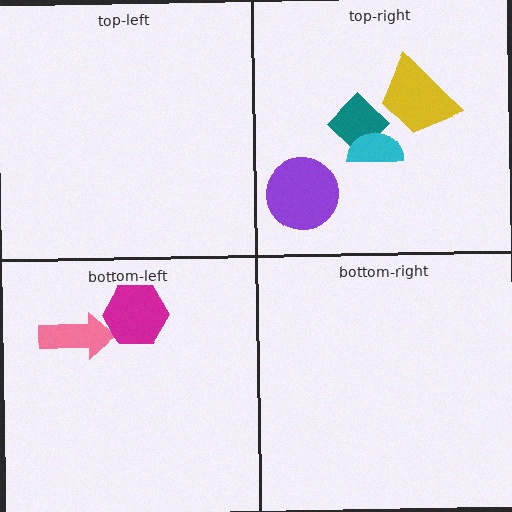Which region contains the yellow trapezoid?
The top-right region.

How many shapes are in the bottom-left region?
2.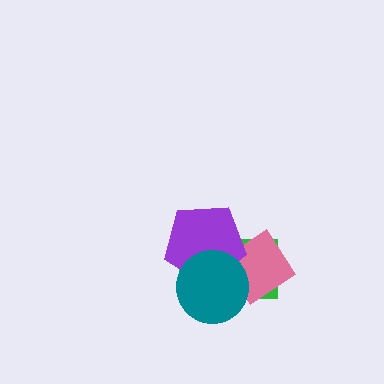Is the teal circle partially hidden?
No, no other shape covers it.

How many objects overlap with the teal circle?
3 objects overlap with the teal circle.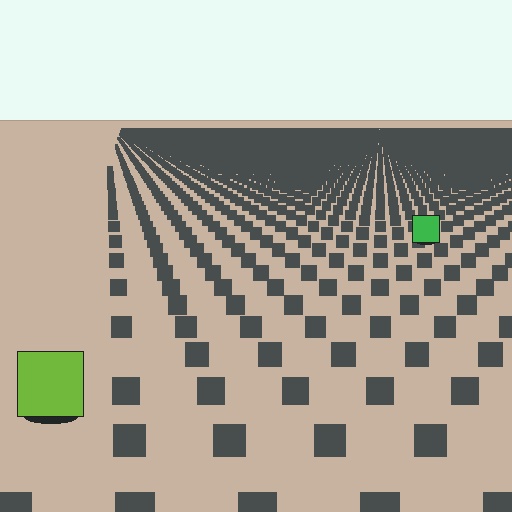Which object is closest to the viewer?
The lime square is closest. The texture marks near it are larger and more spread out.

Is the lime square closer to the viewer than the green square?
Yes. The lime square is closer — you can tell from the texture gradient: the ground texture is coarser near it.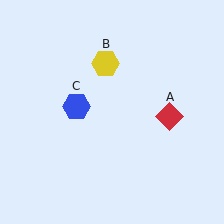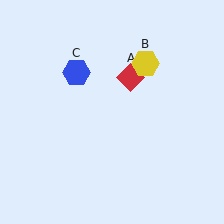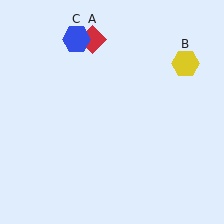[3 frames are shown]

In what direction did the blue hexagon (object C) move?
The blue hexagon (object C) moved up.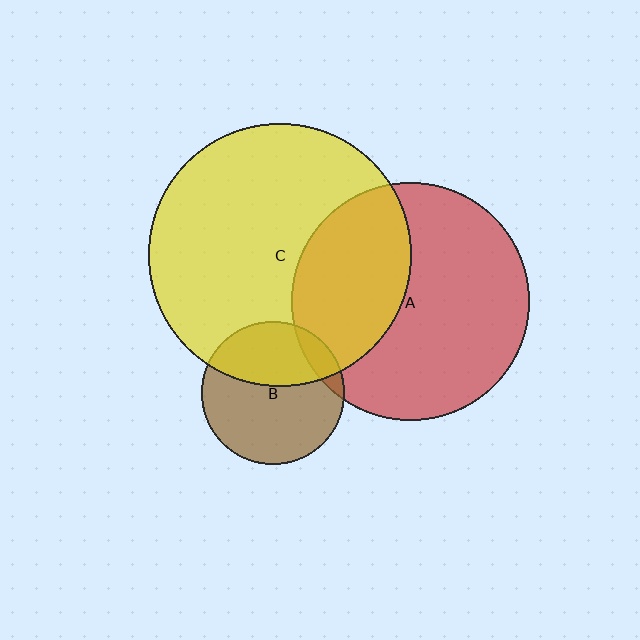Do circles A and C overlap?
Yes.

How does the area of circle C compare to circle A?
Approximately 1.2 times.